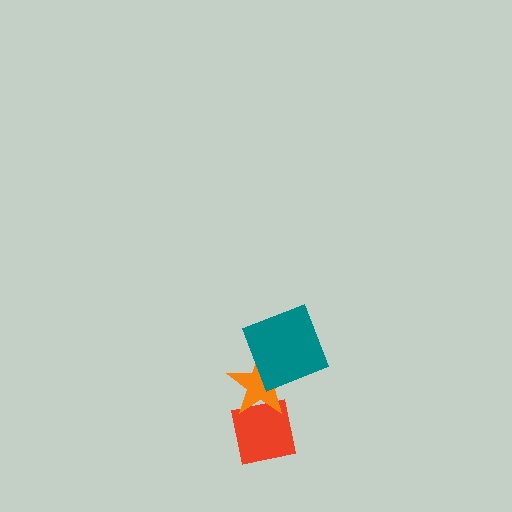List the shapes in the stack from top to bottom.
From top to bottom: the teal square, the orange star, the red square.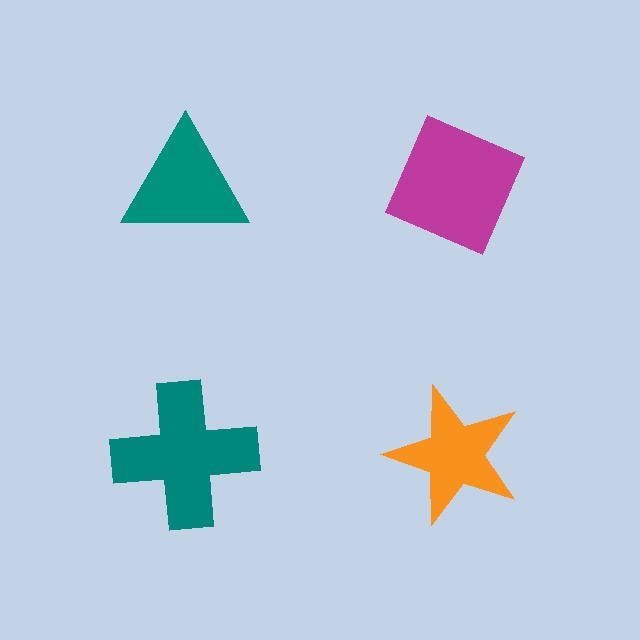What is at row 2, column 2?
An orange star.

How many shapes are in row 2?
2 shapes.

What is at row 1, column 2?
A magenta diamond.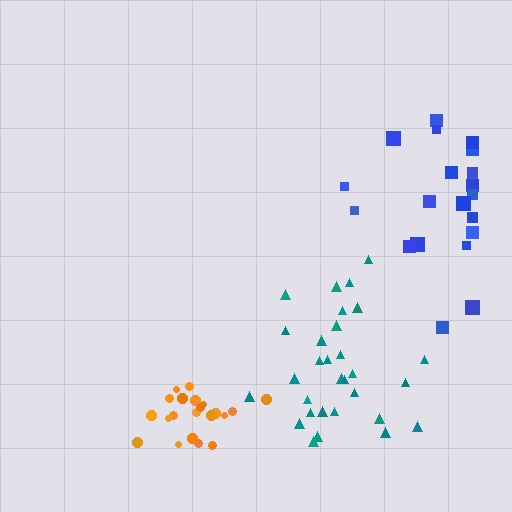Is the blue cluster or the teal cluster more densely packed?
Teal.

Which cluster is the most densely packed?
Orange.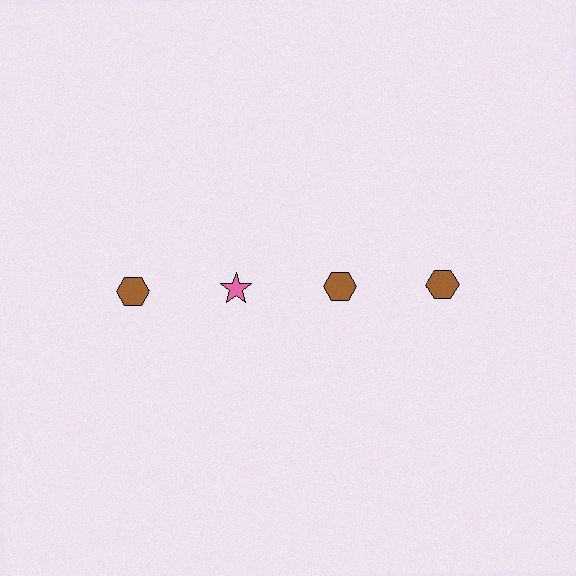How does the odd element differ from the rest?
It differs in both color (pink instead of brown) and shape (star instead of hexagon).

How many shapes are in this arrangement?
There are 4 shapes arranged in a grid pattern.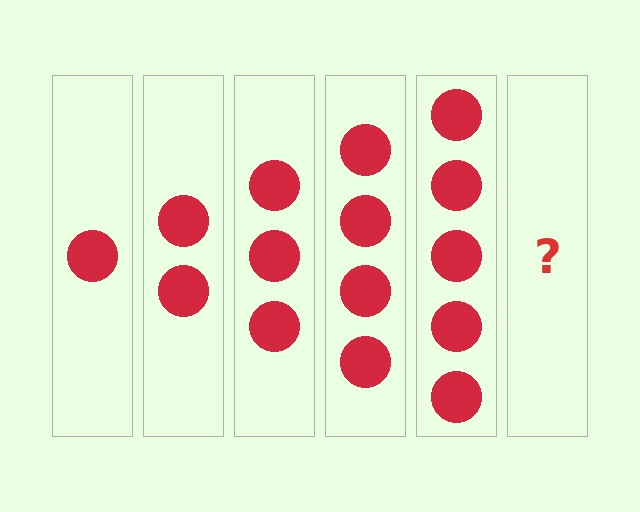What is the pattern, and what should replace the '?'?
The pattern is that each step adds one more circle. The '?' should be 6 circles.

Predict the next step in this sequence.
The next step is 6 circles.